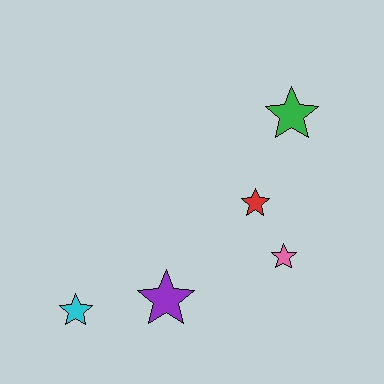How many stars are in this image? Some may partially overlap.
There are 5 stars.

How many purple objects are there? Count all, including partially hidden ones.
There is 1 purple object.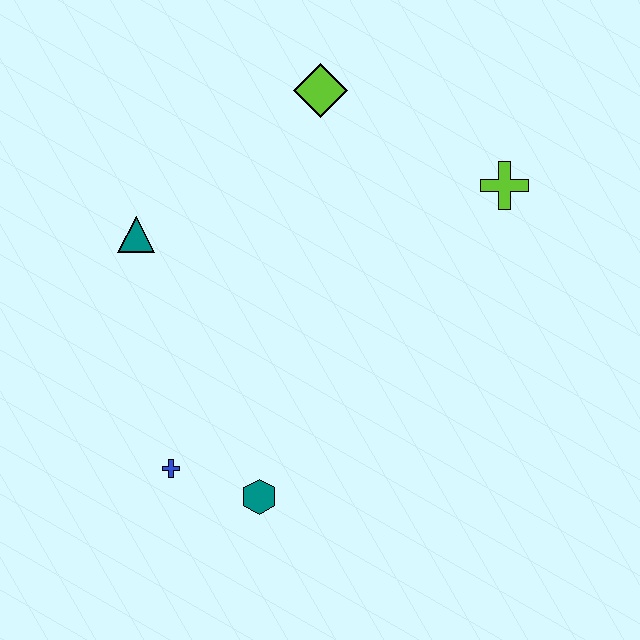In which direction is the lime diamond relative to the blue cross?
The lime diamond is above the blue cross.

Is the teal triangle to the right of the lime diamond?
No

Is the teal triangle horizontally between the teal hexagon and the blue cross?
No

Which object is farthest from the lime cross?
The blue cross is farthest from the lime cross.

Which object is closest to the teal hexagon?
The blue cross is closest to the teal hexagon.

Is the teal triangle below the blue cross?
No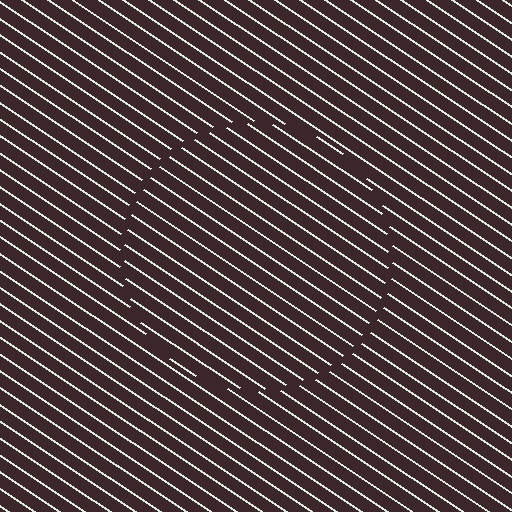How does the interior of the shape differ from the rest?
The interior of the shape contains the same grating, shifted by half a period — the contour is defined by the phase discontinuity where line-ends from the inner and outer gratings abut.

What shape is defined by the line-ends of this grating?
An illusory circle. The interior of the shape contains the same grating, shifted by half a period — the contour is defined by the phase discontinuity where line-ends from the inner and outer gratings abut.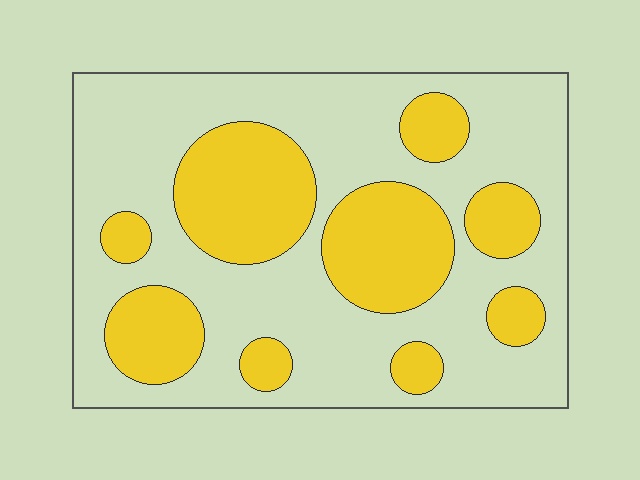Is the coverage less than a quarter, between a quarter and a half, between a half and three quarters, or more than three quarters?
Between a quarter and a half.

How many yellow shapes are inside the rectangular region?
9.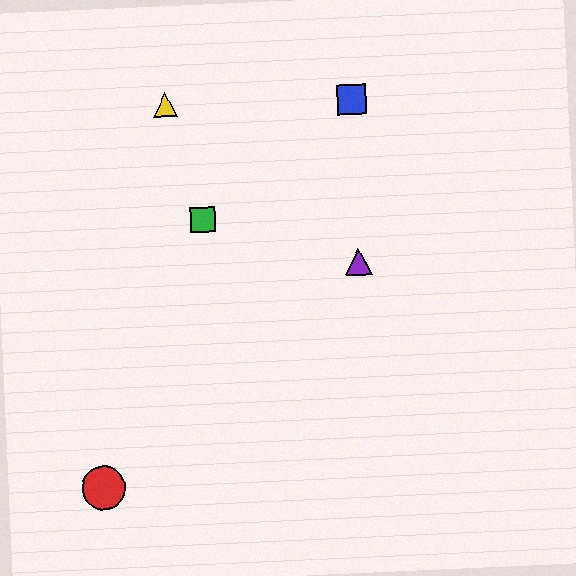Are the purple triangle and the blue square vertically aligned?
Yes, both are at x≈359.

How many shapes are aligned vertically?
2 shapes (the blue square, the purple triangle) are aligned vertically.